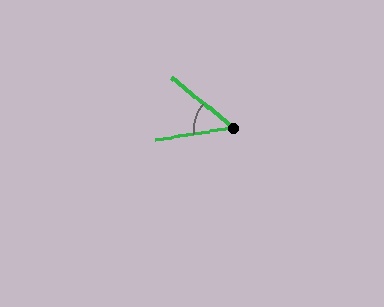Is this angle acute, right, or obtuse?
It is acute.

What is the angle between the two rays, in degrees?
Approximately 48 degrees.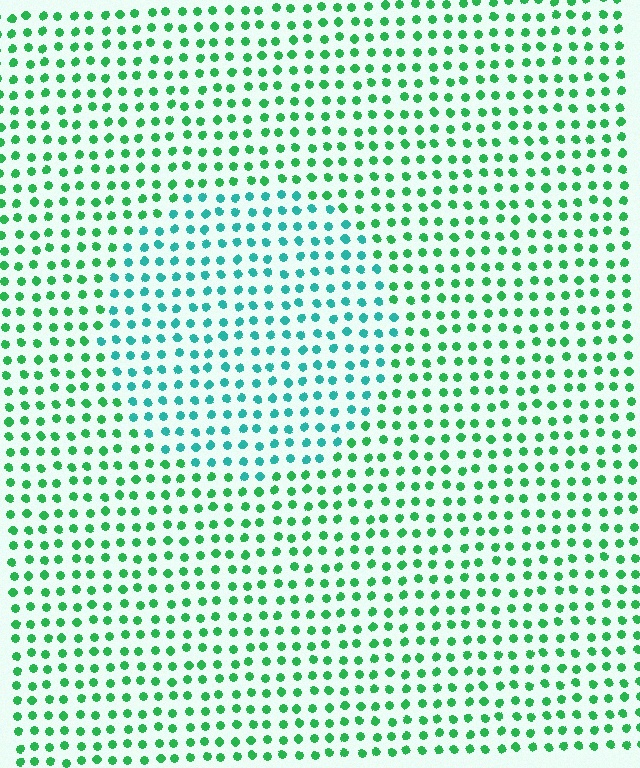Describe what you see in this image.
The image is filled with small green elements in a uniform arrangement. A circle-shaped region is visible where the elements are tinted to a slightly different hue, forming a subtle color boundary.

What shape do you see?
I see a circle.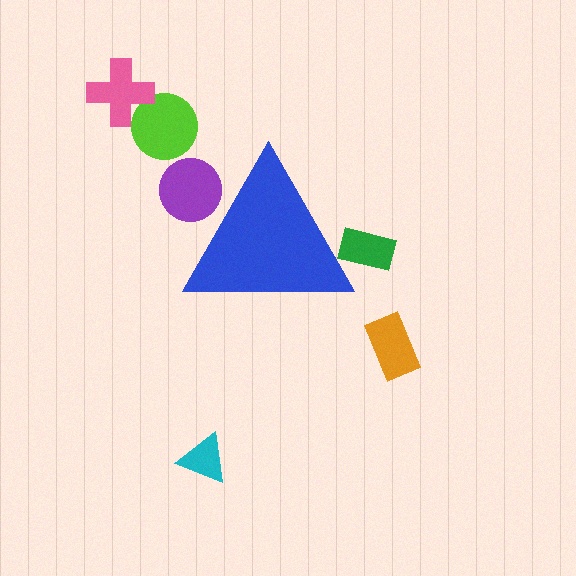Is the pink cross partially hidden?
No, the pink cross is fully visible.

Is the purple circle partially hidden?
Yes, the purple circle is partially hidden behind the blue triangle.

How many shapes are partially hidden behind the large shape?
2 shapes are partially hidden.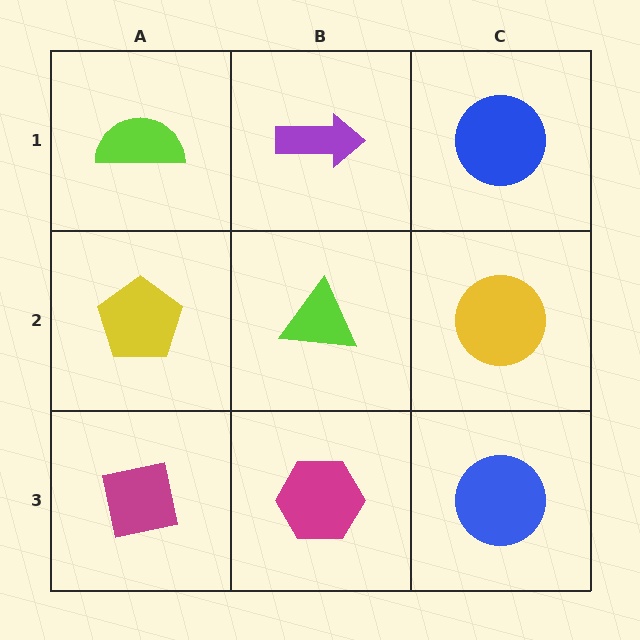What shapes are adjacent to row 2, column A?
A lime semicircle (row 1, column A), a magenta square (row 3, column A), a lime triangle (row 2, column B).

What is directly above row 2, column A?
A lime semicircle.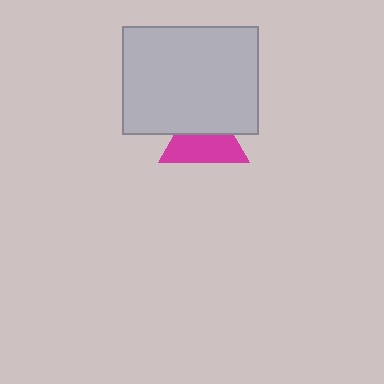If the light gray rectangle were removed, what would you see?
You would see the complete magenta triangle.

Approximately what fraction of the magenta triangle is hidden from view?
Roughly 43% of the magenta triangle is hidden behind the light gray rectangle.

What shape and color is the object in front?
The object in front is a light gray rectangle.